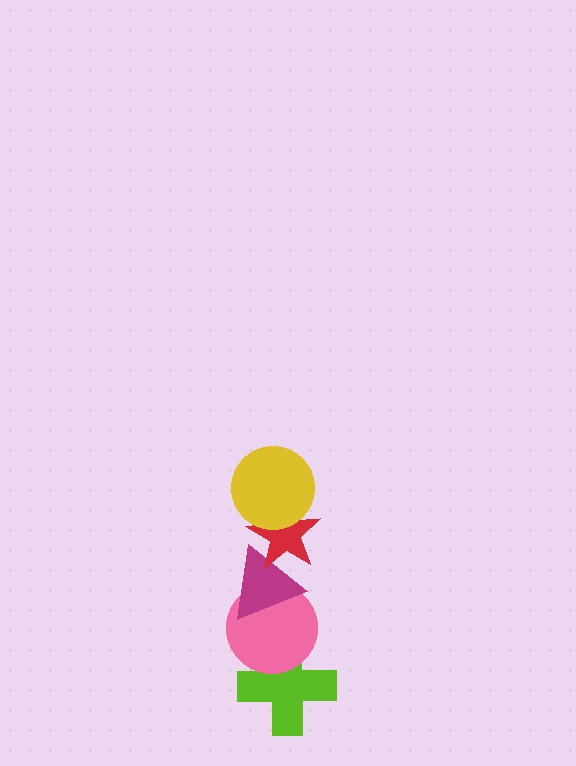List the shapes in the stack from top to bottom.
From top to bottom: the yellow circle, the red star, the magenta triangle, the pink circle, the lime cross.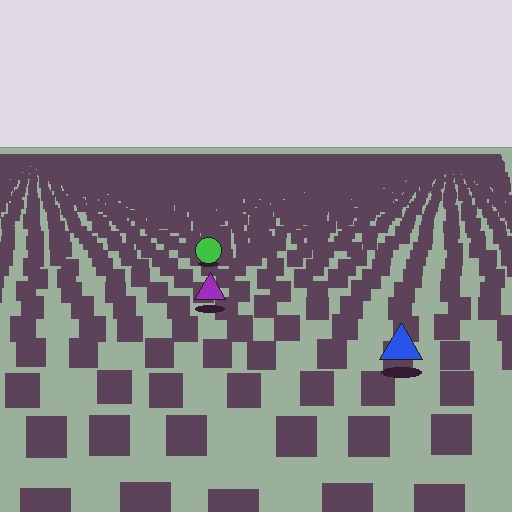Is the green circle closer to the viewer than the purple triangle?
No. The purple triangle is closer — you can tell from the texture gradient: the ground texture is coarser near it.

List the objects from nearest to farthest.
From nearest to farthest: the blue triangle, the purple triangle, the green circle.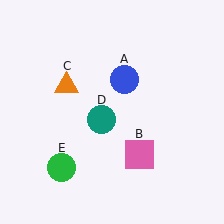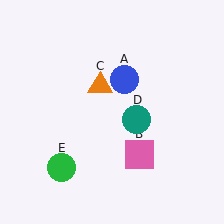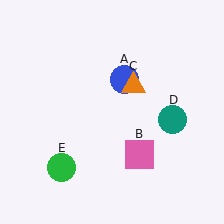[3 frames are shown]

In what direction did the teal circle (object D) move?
The teal circle (object D) moved right.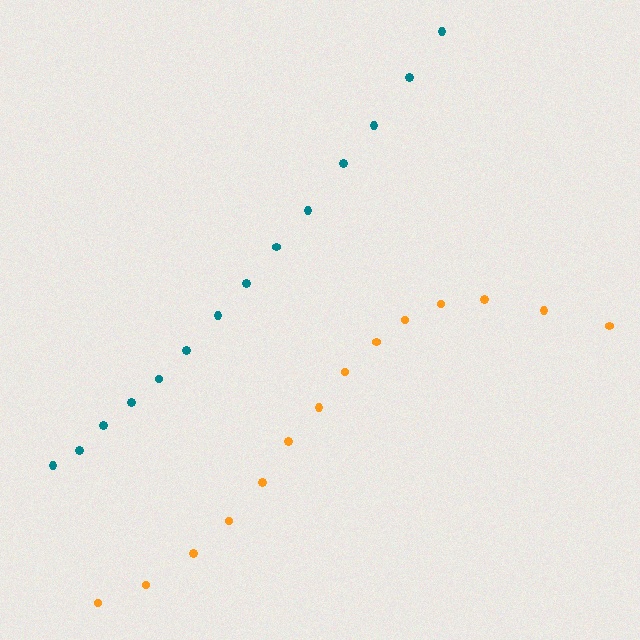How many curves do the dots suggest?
There are 2 distinct paths.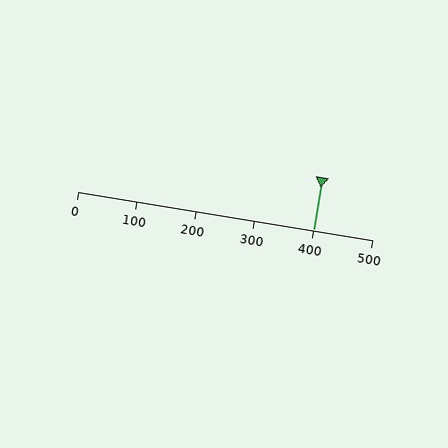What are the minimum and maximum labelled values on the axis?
The axis runs from 0 to 500.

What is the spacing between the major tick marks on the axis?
The major ticks are spaced 100 apart.